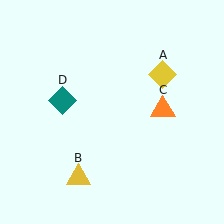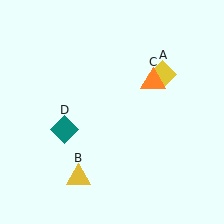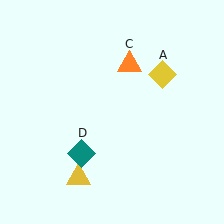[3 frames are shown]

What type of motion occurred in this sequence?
The orange triangle (object C), teal diamond (object D) rotated counterclockwise around the center of the scene.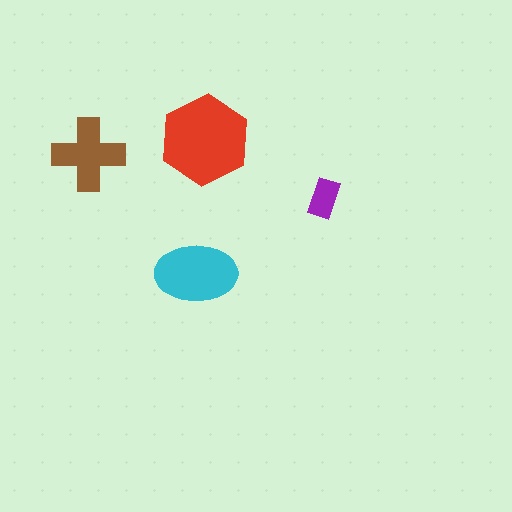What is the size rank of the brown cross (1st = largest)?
3rd.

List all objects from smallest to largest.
The purple rectangle, the brown cross, the cyan ellipse, the red hexagon.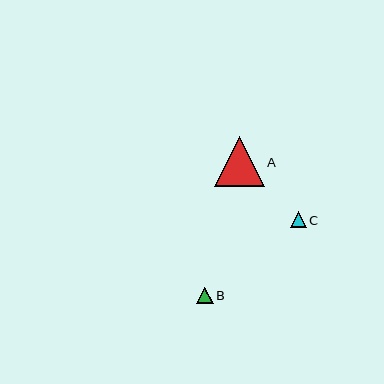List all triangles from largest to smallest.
From largest to smallest: A, B, C.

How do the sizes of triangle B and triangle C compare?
Triangle B and triangle C are approximately the same size.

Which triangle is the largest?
Triangle A is the largest with a size of approximately 50 pixels.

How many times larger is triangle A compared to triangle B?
Triangle A is approximately 3.0 times the size of triangle B.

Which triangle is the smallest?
Triangle C is the smallest with a size of approximately 16 pixels.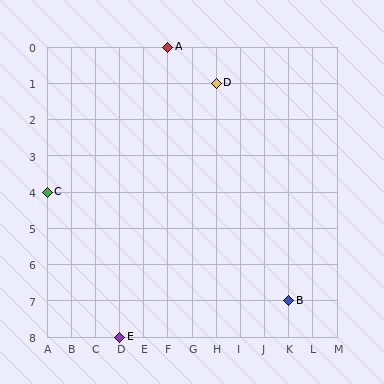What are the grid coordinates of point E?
Point E is at grid coordinates (D, 8).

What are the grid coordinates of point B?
Point B is at grid coordinates (K, 7).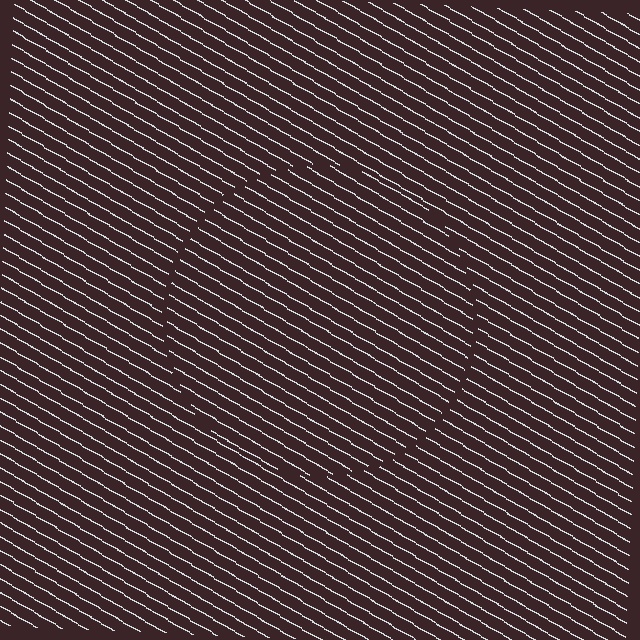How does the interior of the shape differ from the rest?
The interior of the shape contains the same grating, shifted by half a period — the contour is defined by the phase discontinuity where line-ends from the inner and outer gratings abut.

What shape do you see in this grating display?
An illusory circle. The interior of the shape contains the same grating, shifted by half a period — the contour is defined by the phase discontinuity where line-ends from the inner and outer gratings abut.